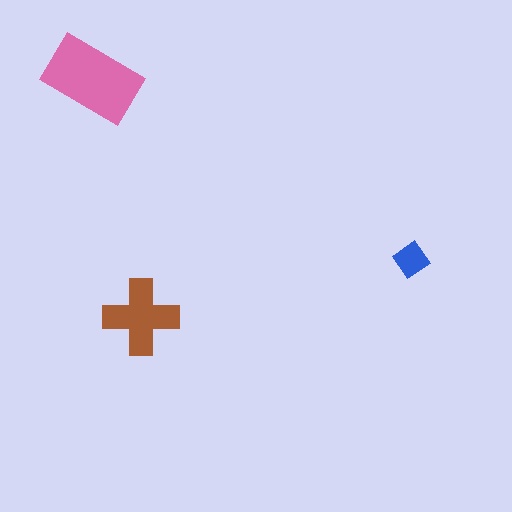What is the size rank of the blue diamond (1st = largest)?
3rd.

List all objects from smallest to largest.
The blue diamond, the brown cross, the pink rectangle.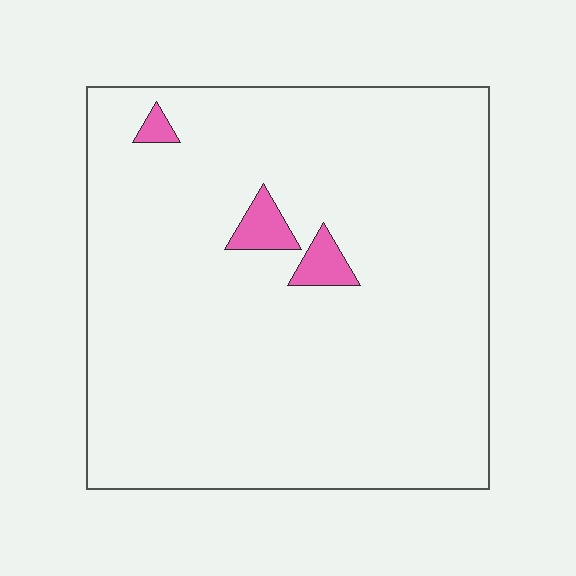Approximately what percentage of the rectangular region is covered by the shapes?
Approximately 5%.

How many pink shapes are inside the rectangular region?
3.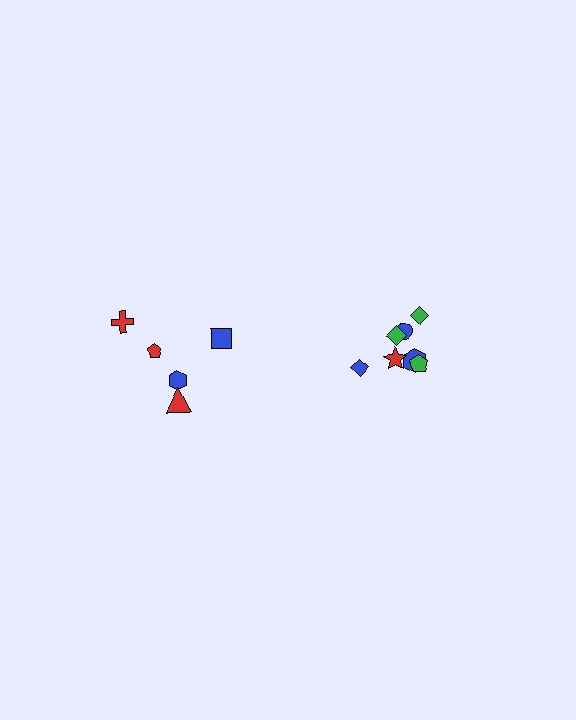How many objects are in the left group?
There are 5 objects.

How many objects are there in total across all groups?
There are 12 objects.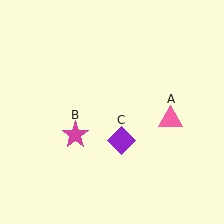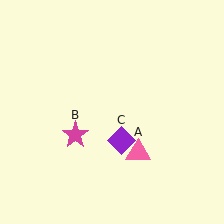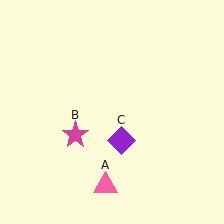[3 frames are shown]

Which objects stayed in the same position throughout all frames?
Magenta star (object B) and purple diamond (object C) remained stationary.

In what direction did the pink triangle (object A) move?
The pink triangle (object A) moved down and to the left.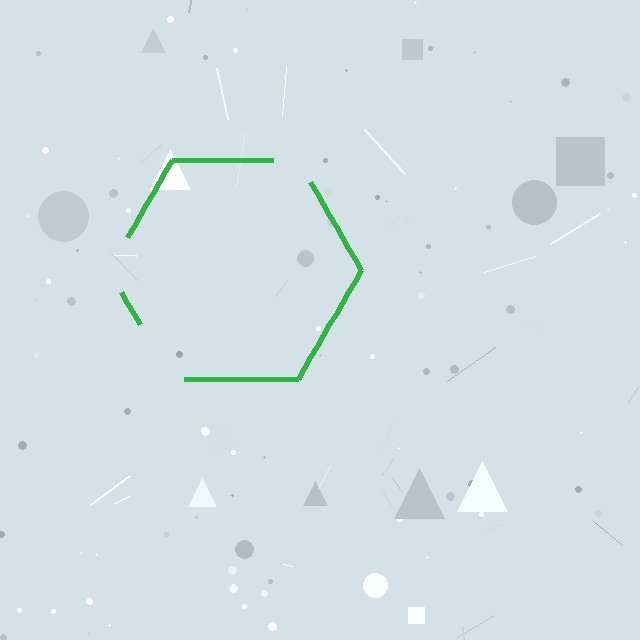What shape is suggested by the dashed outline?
The dashed outline suggests a hexagon.